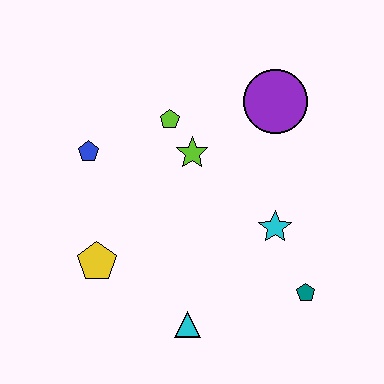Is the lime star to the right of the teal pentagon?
No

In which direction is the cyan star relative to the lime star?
The cyan star is to the right of the lime star.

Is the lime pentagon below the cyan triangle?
No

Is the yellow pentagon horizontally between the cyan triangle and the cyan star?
No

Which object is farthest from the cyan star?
The blue pentagon is farthest from the cyan star.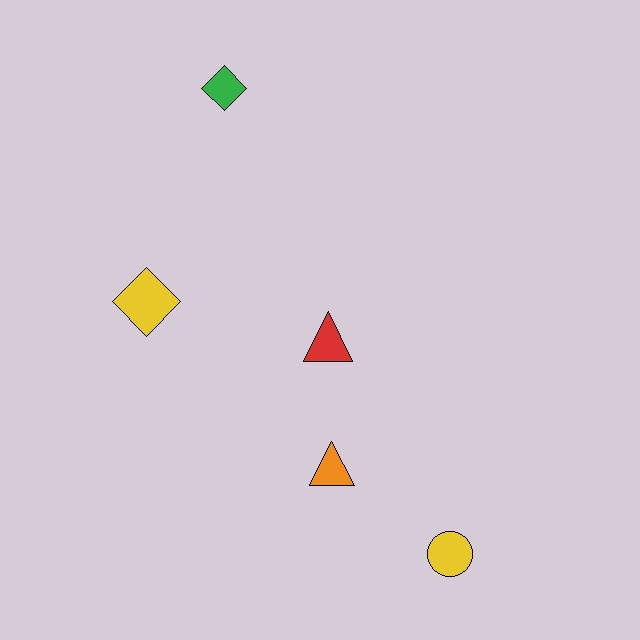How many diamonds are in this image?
There are 2 diamonds.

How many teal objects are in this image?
There are no teal objects.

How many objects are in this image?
There are 5 objects.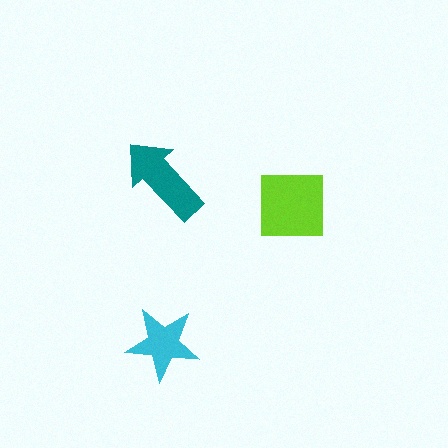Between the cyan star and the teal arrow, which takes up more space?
The teal arrow.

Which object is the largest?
The lime square.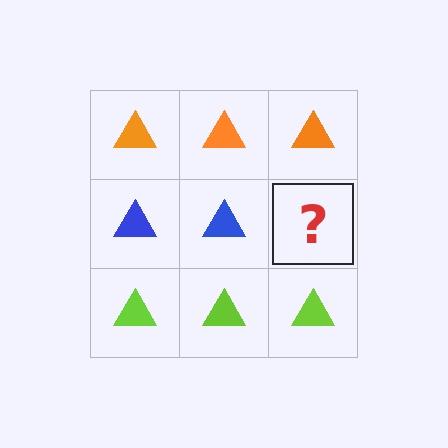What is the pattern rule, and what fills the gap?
The rule is that each row has a consistent color. The gap should be filled with a blue triangle.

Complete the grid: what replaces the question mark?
The question mark should be replaced with a blue triangle.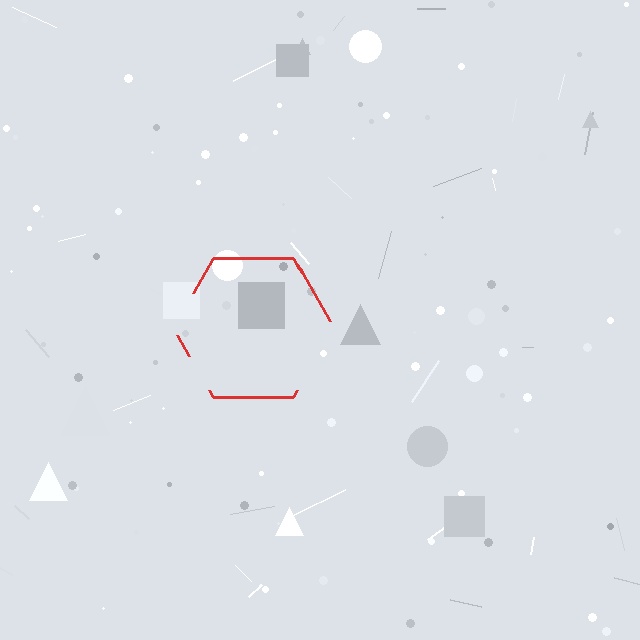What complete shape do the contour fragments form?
The contour fragments form a hexagon.